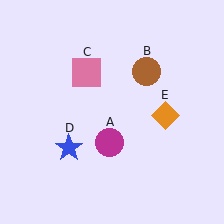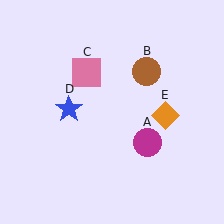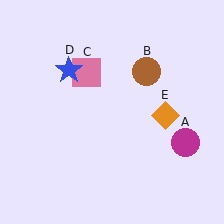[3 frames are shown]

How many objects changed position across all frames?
2 objects changed position: magenta circle (object A), blue star (object D).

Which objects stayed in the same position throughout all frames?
Brown circle (object B) and pink square (object C) and orange diamond (object E) remained stationary.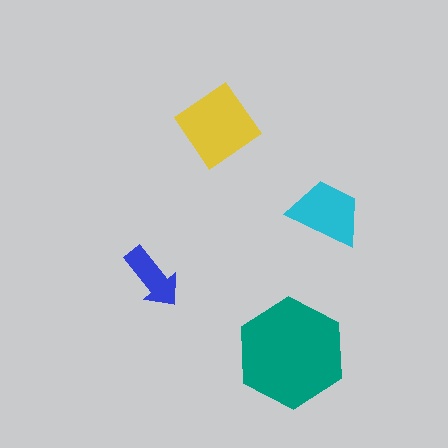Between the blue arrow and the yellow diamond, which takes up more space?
The yellow diamond.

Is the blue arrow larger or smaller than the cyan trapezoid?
Smaller.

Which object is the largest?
The teal hexagon.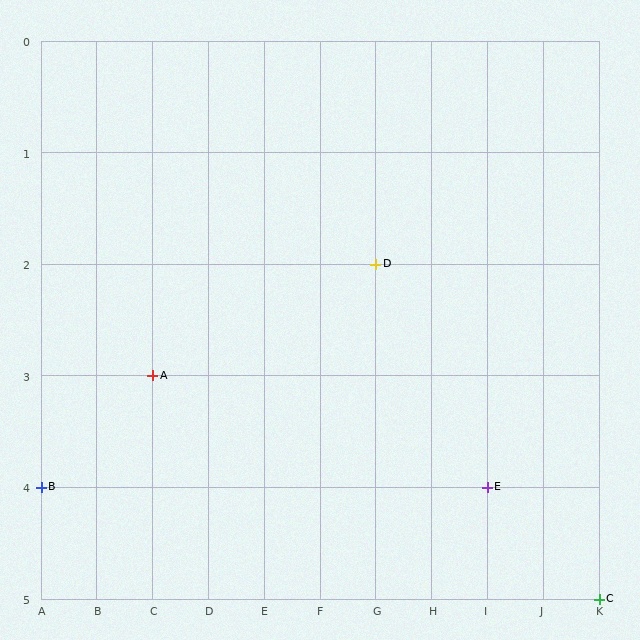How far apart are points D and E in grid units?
Points D and E are 2 columns and 2 rows apart (about 2.8 grid units diagonally).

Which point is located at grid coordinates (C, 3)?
Point A is at (C, 3).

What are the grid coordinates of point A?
Point A is at grid coordinates (C, 3).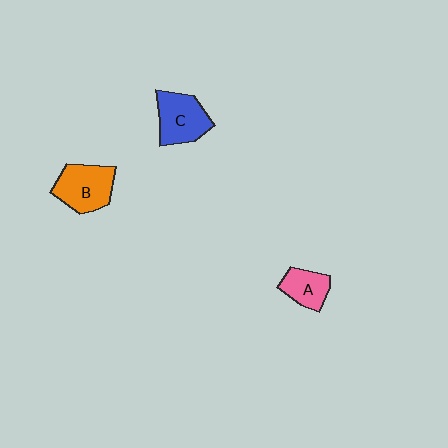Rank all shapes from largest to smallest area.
From largest to smallest: B (orange), C (blue), A (pink).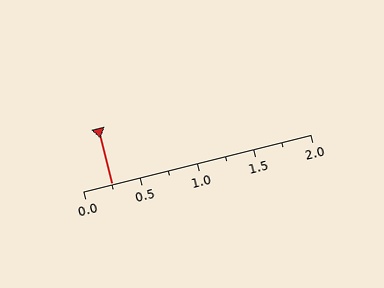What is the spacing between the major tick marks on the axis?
The major ticks are spaced 0.5 apart.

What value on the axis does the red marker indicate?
The marker indicates approximately 0.25.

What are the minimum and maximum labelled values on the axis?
The axis runs from 0.0 to 2.0.